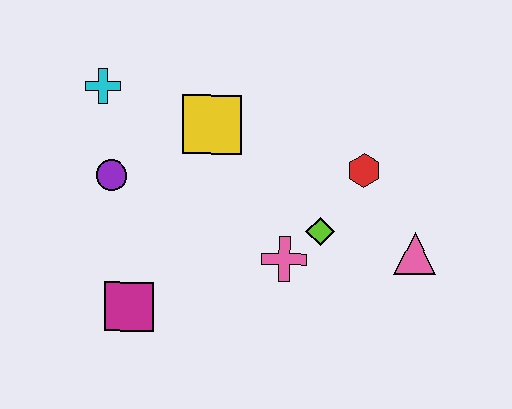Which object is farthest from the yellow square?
The pink triangle is farthest from the yellow square.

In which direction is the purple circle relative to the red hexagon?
The purple circle is to the left of the red hexagon.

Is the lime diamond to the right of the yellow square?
Yes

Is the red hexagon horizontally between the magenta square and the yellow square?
No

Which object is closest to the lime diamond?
The pink cross is closest to the lime diamond.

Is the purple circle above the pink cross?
Yes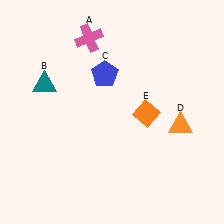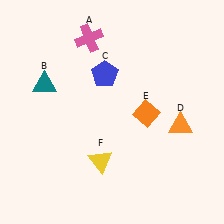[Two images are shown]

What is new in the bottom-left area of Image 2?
A yellow triangle (F) was added in the bottom-left area of Image 2.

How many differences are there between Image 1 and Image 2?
There is 1 difference between the two images.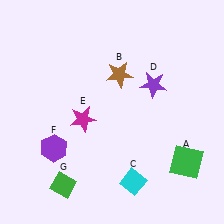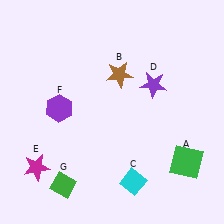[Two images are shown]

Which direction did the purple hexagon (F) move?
The purple hexagon (F) moved up.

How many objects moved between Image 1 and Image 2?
2 objects moved between the two images.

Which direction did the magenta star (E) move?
The magenta star (E) moved down.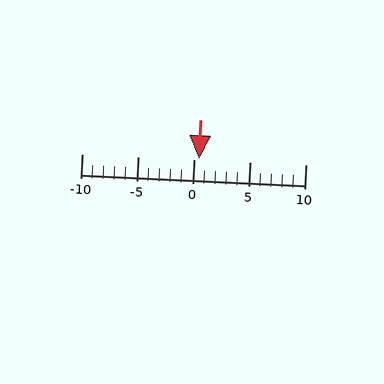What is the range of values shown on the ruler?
The ruler shows values from -10 to 10.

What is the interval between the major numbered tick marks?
The major tick marks are spaced 5 units apart.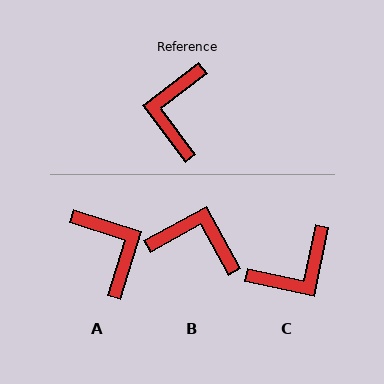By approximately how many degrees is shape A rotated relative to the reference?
Approximately 145 degrees clockwise.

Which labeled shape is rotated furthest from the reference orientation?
A, about 145 degrees away.